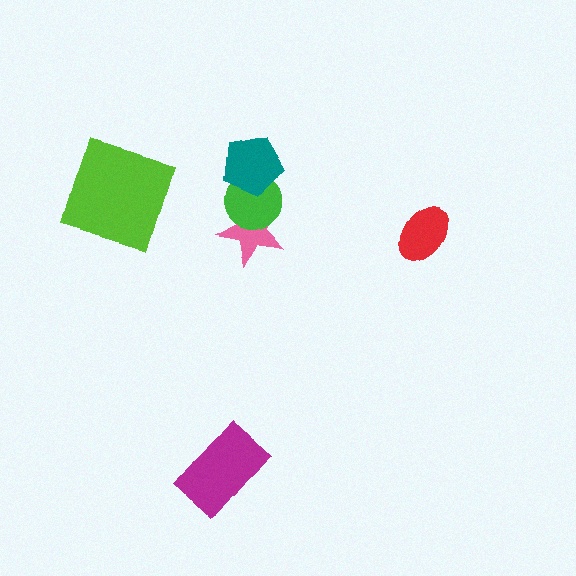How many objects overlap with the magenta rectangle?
0 objects overlap with the magenta rectangle.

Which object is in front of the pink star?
The green circle is in front of the pink star.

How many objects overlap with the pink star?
1 object overlaps with the pink star.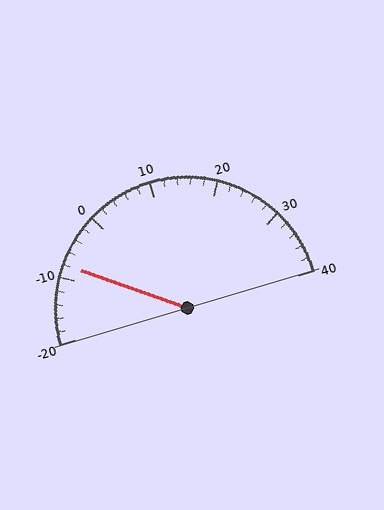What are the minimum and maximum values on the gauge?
The gauge ranges from -20 to 40.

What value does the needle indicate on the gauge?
The needle indicates approximately -8.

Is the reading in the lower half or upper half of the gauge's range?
The reading is in the lower half of the range (-20 to 40).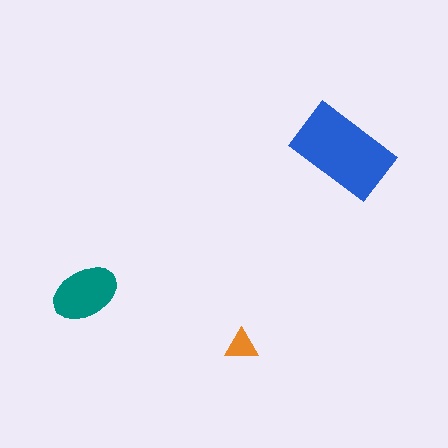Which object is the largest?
The blue rectangle.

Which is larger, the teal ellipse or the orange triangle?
The teal ellipse.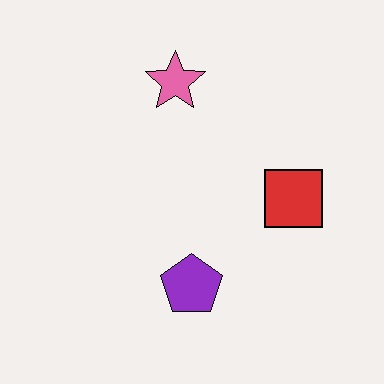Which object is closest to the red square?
The purple pentagon is closest to the red square.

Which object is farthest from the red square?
The pink star is farthest from the red square.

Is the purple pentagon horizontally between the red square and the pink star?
Yes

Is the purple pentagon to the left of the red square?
Yes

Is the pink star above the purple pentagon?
Yes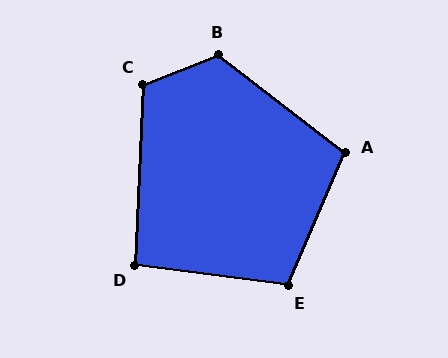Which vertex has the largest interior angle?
B, at approximately 121 degrees.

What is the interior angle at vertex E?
Approximately 106 degrees (obtuse).